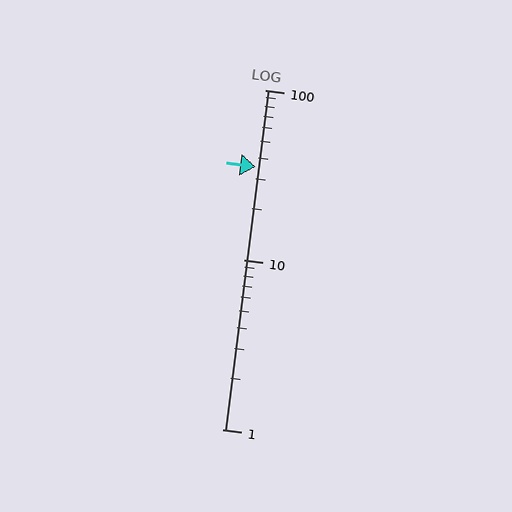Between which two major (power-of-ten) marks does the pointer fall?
The pointer is between 10 and 100.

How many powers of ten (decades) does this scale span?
The scale spans 2 decades, from 1 to 100.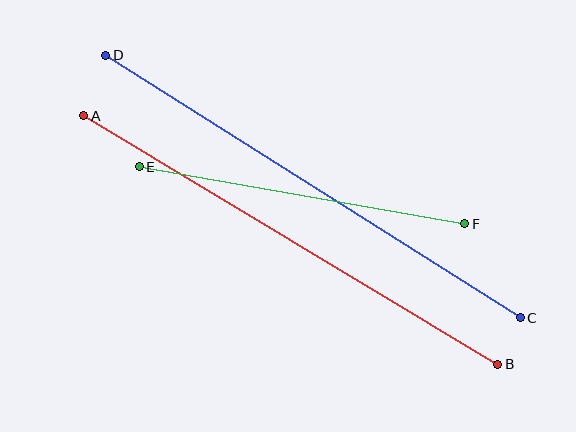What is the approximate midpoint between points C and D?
The midpoint is at approximately (313, 187) pixels.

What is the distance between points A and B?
The distance is approximately 483 pixels.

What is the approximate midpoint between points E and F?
The midpoint is at approximately (302, 195) pixels.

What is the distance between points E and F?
The distance is approximately 330 pixels.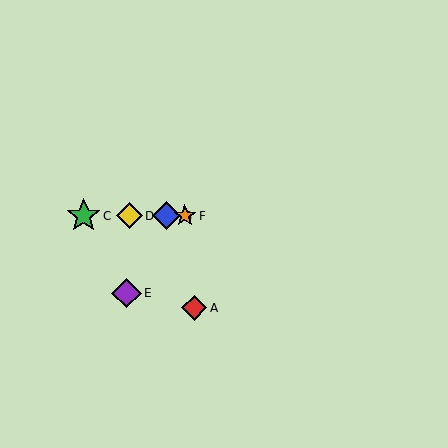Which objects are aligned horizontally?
Objects B, C, D, F are aligned horizontally.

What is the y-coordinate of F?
Object F is at y≈216.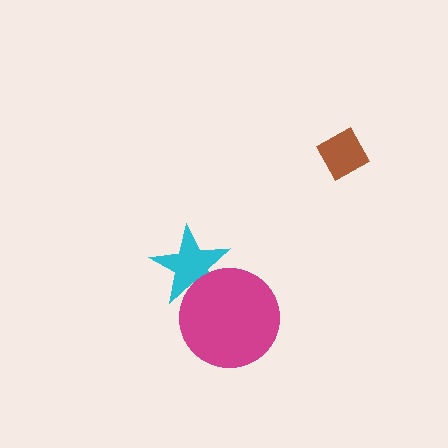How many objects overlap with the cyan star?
1 object overlaps with the cyan star.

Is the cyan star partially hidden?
Yes, it is partially covered by another shape.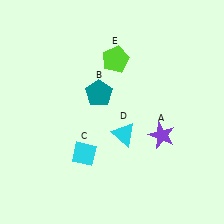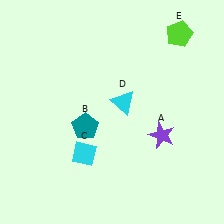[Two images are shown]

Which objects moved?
The objects that moved are: the teal pentagon (B), the cyan triangle (D), the lime pentagon (E).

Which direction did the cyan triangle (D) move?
The cyan triangle (D) moved up.